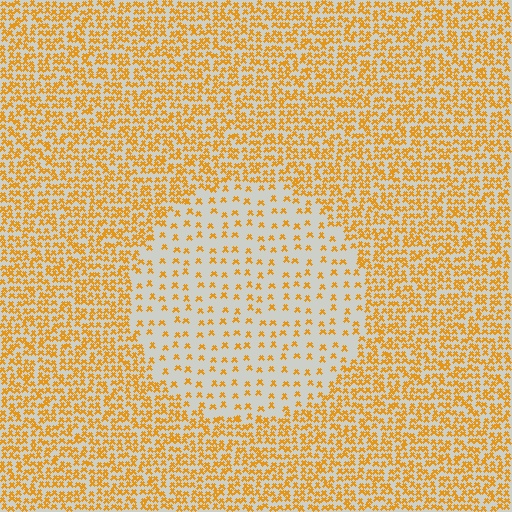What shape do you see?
I see a circle.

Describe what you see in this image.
The image contains small orange elements arranged at two different densities. A circle-shaped region is visible where the elements are less densely packed than the surrounding area.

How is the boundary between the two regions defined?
The boundary is defined by a change in element density (approximately 2.8x ratio). All elements are the same color, size, and shape.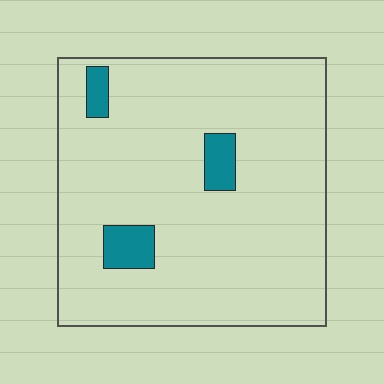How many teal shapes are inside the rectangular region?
3.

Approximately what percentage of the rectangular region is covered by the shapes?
Approximately 5%.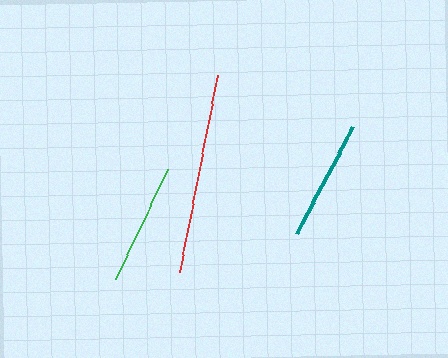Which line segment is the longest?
The red line is the longest at approximately 201 pixels.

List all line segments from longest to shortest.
From longest to shortest: red, green, teal.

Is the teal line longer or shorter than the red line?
The red line is longer than the teal line.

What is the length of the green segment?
The green segment is approximately 122 pixels long.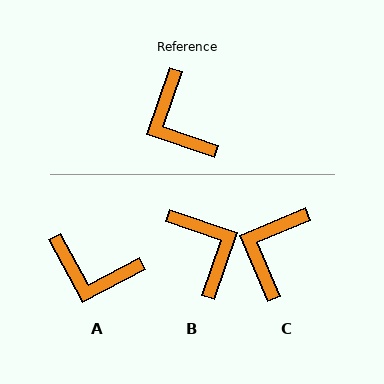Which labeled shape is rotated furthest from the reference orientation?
B, about 180 degrees away.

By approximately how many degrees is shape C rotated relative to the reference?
Approximately 48 degrees clockwise.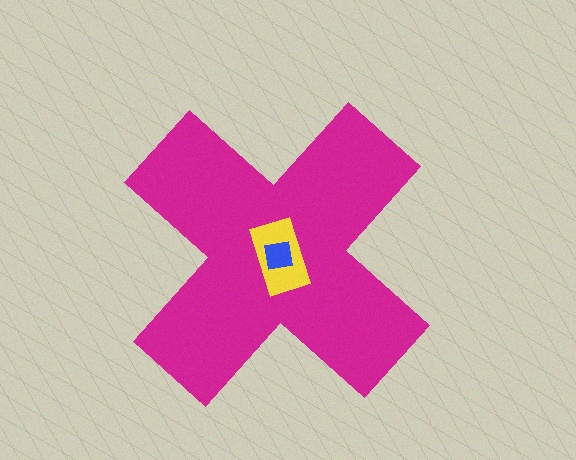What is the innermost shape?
The blue square.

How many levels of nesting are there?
3.